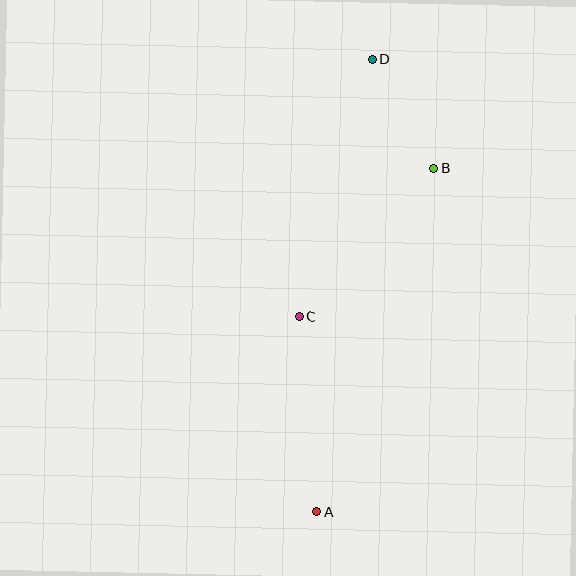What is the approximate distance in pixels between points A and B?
The distance between A and B is approximately 362 pixels.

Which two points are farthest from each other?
Points A and D are farthest from each other.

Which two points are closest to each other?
Points B and D are closest to each other.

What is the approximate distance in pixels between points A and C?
The distance between A and C is approximately 195 pixels.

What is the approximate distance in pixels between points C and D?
The distance between C and D is approximately 268 pixels.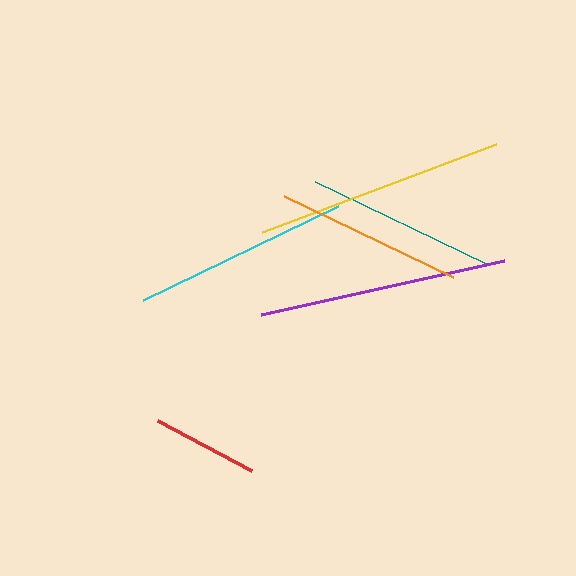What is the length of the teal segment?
The teal segment is approximately 191 pixels long.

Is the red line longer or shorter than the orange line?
The orange line is longer than the red line.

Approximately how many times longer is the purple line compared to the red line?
The purple line is approximately 2.3 times the length of the red line.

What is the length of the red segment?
The red segment is approximately 107 pixels long.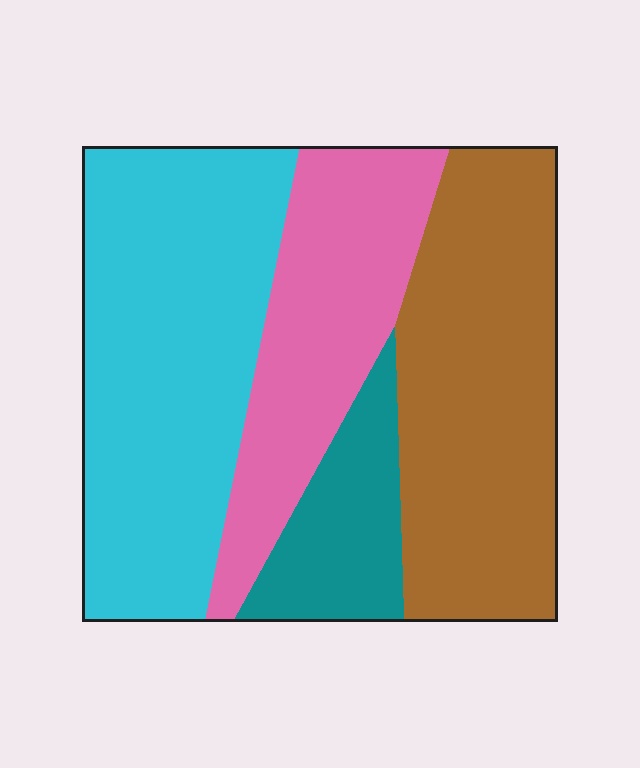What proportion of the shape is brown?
Brown covers 31% of the shape.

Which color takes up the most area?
Cyan, at roughly 35%.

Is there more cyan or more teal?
Cyan.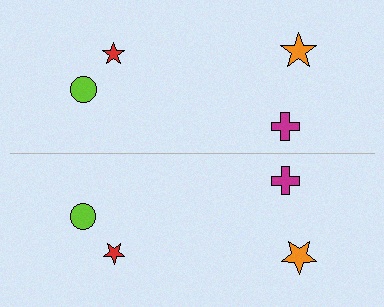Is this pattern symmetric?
Yes, this pattern has bilateral (reflection) symmetry.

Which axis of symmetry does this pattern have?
The pattern has a horizontal axis of symmetry running through the center of the image.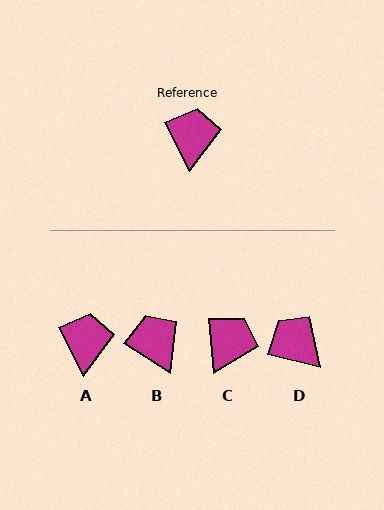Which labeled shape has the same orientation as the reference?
A.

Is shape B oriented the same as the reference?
No, it is off by about 30 degrees.